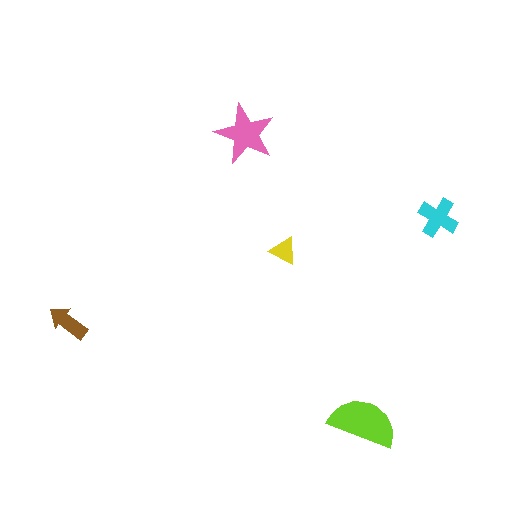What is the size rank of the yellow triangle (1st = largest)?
5th.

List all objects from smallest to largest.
The yellow triangle, the brown arrow, the cyan cross, the pink star, the lime semicircle.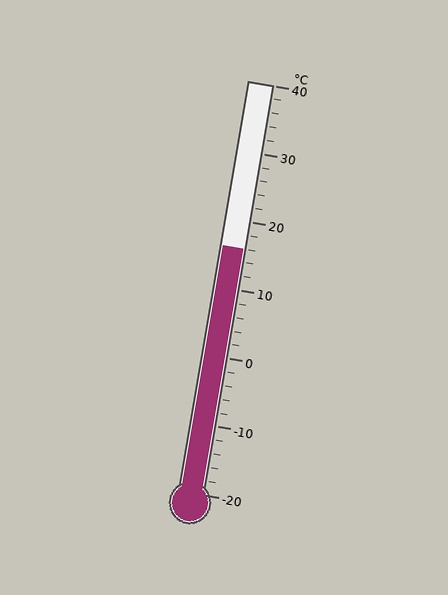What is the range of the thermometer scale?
The thermometer scale ranges from -20°C to 40°C.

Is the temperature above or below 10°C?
The temperature is above 10°C.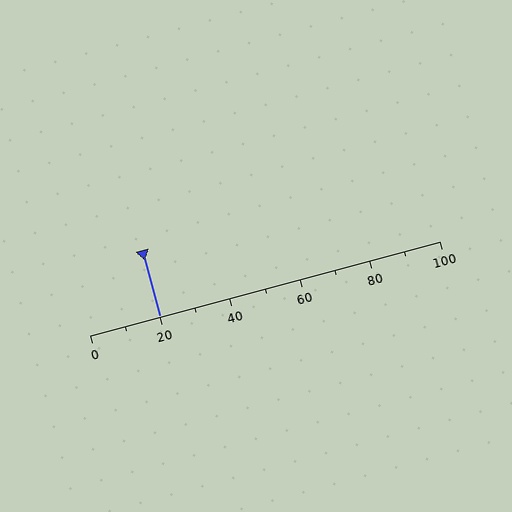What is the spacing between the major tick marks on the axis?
The major ticks are spaced 20 apart.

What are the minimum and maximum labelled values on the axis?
The axis runs from 0 to 100.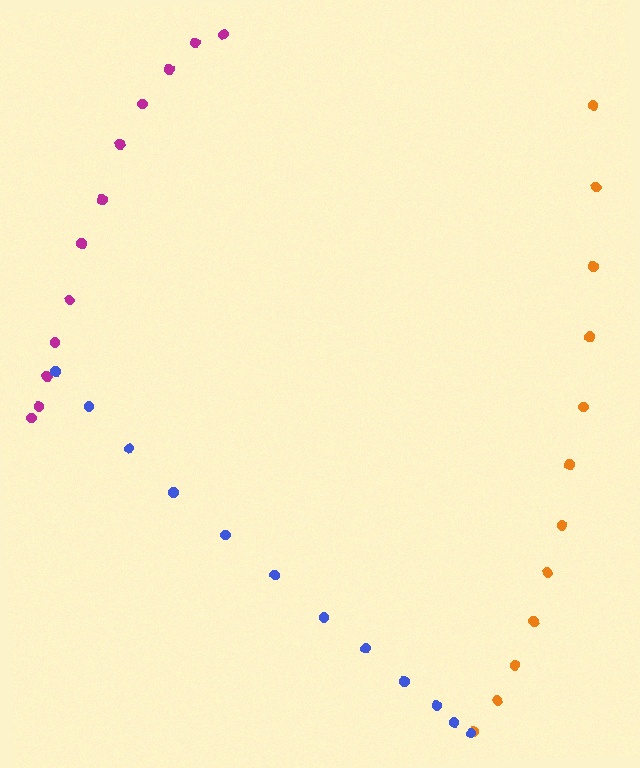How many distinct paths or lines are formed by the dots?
There are 3 distinct paths.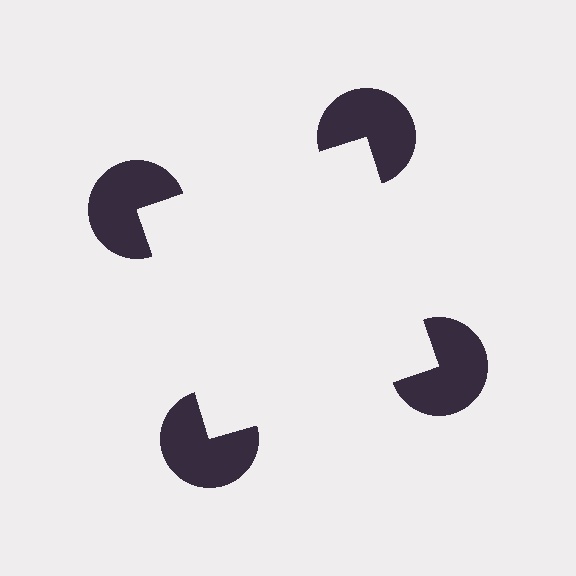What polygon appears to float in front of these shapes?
An illusory square — its edges are inferred from the aligned wedge cuts in the pac-man discs, not physically drawn.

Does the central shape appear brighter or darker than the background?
It typically appears slightly brighter than the background, even though no actual brightness change is drawn.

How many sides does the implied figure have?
4 sides.